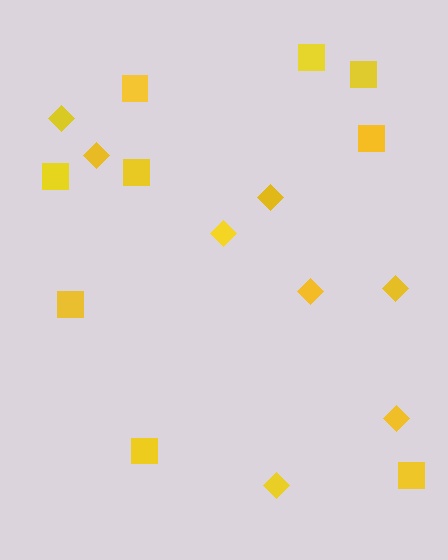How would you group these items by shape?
There are 2 groups: one group of squares (9) and one group of diamonds (8).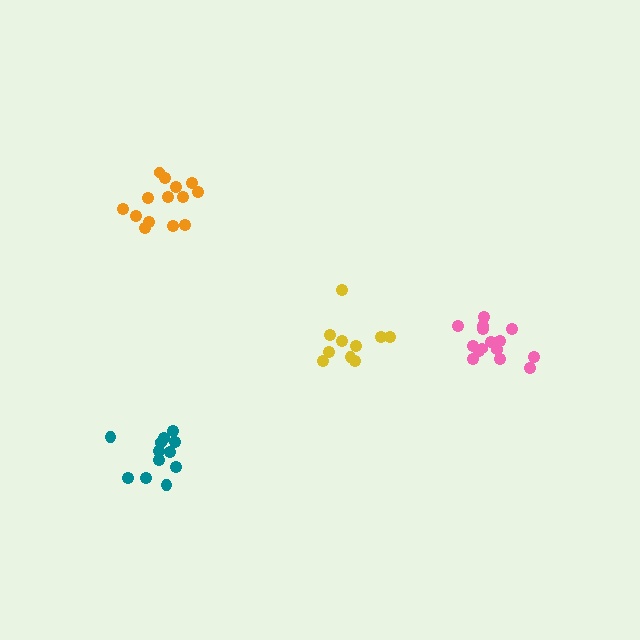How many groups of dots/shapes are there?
There are 4 groups.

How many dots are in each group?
Group 1: 10 dots, Group 2: 15 dots, Group 3: 14 dots, Group 4: 12 dots (51 total).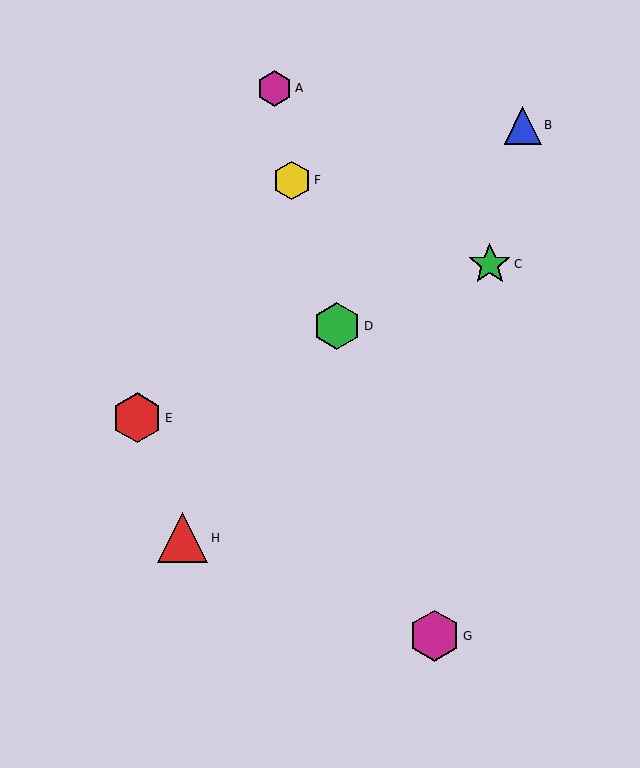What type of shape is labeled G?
Shape G is a magenta hexagon.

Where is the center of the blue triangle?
The center of the blue triangle is at (523, 125).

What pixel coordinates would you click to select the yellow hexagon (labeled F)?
Click at (292, 180) to select the yellow hexagon F.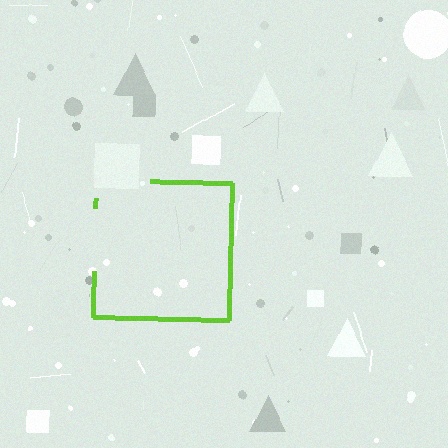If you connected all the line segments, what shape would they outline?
They would outline a square.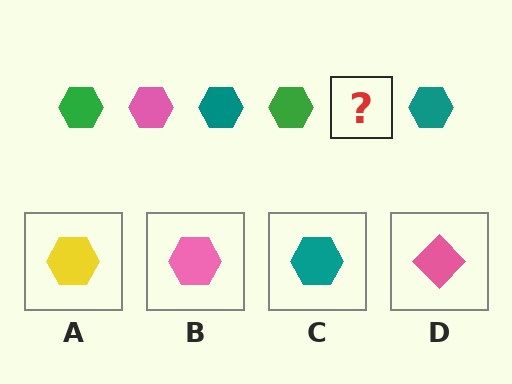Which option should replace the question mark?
Option B.